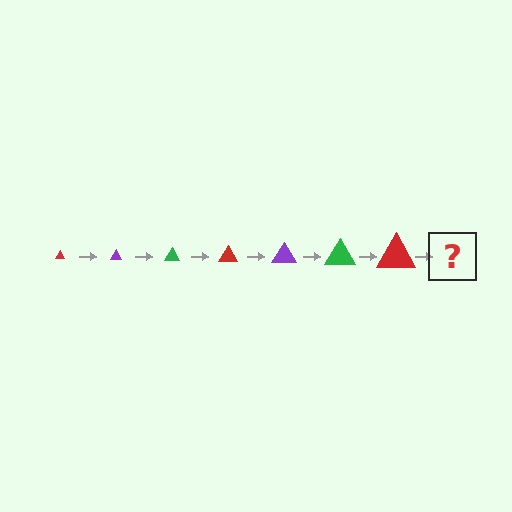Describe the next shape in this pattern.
It should be a purple triangle, larger than the previous one.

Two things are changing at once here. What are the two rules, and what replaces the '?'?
The two rules are that the triangle grows larger each step and the color cycles through red, purple, and green. The '?' should be a purple triangle, larger than the previous one.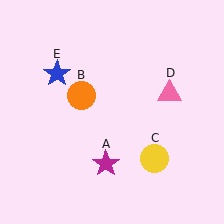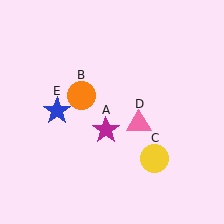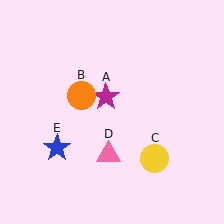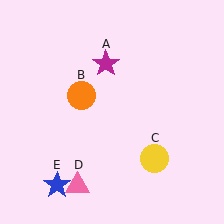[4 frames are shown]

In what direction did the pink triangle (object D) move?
The pink triangle (object D) moved down and to the left.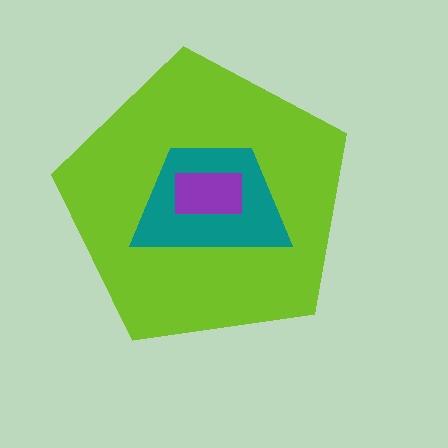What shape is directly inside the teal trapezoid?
The purple rectangle.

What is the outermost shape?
The lime pentagon.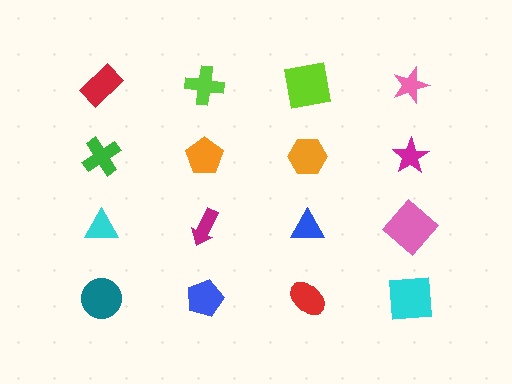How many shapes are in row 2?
4 shapes.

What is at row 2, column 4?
A magenta star.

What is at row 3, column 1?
A cyan triangle.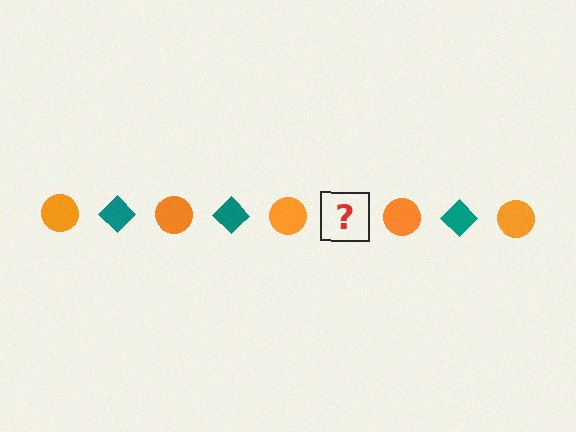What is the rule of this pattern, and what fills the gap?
The rule is that the pattern alternates between orange circle and teal diamond. The gap should be filled with a teal diamond.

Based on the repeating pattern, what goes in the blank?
The blank should be a teal diamond.